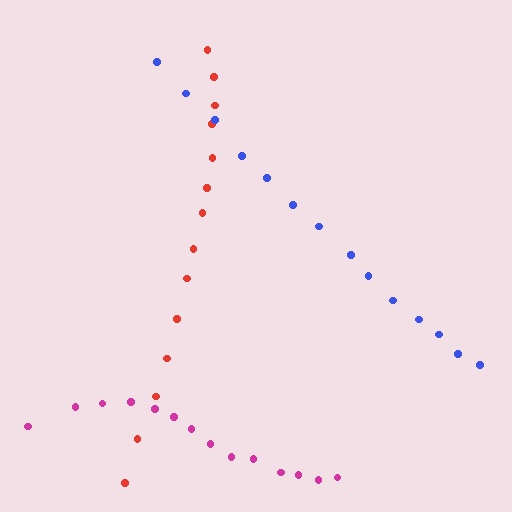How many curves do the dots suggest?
There are 3 distinct paths.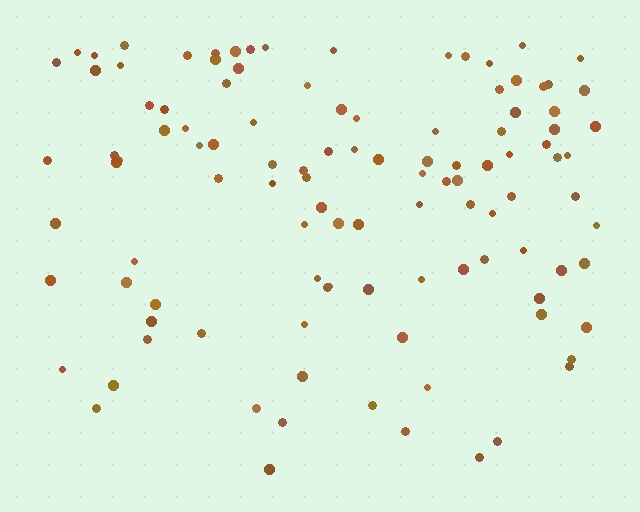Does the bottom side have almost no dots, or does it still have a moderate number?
Still a moderate number, just noticeably fewer than the top.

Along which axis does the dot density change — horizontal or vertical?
Vertical.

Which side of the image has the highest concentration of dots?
The top.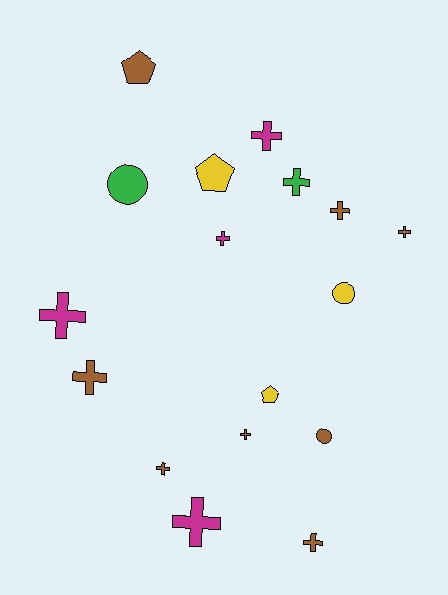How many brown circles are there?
There is 1 brown circle.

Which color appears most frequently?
Brown, with 8 objects.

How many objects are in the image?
There are 17 objects.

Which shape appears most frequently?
Cross, with 11 objects.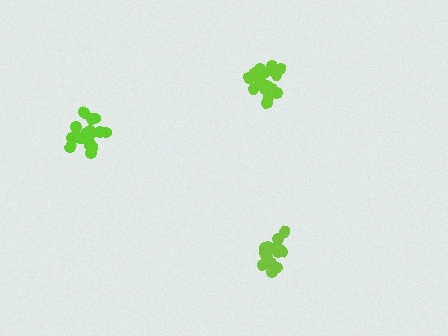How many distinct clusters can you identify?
There are 3 distinct clusters.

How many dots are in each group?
Group 1: 19 dots, Group 2: 16 dots, Group 3: 17 dots (52 total).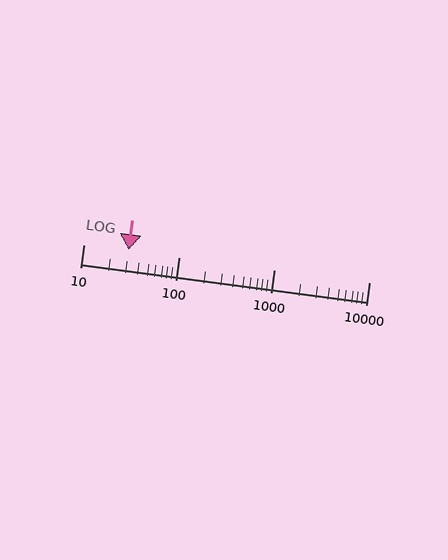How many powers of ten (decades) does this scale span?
The scale spans 3 decades, from 10 to 10000.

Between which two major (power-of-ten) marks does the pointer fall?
The pointer is between 10 and 100.